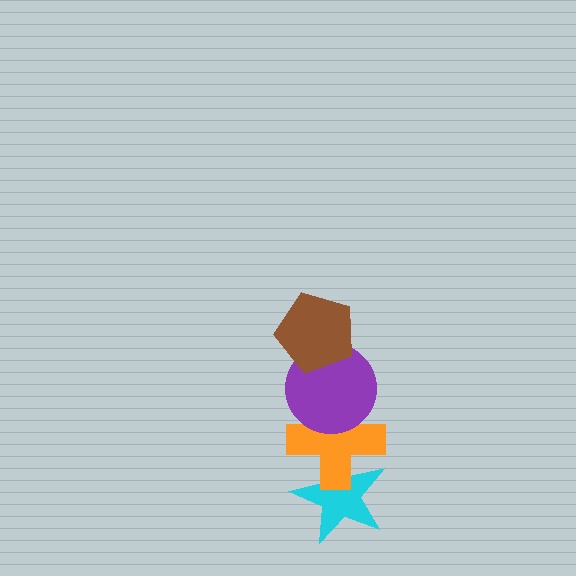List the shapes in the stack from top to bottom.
From top to bottom: the brown pentagon, the purple circle, the orange cross, the cyan star.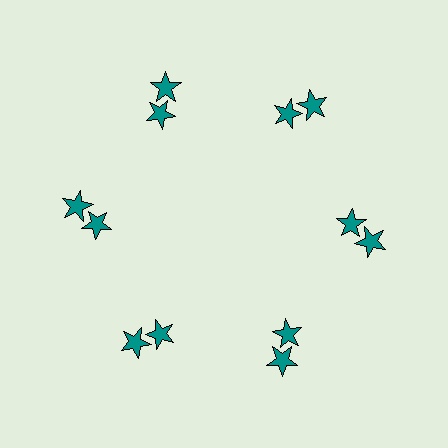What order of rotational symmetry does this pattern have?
This pattern has 6-fold rotational symmetry.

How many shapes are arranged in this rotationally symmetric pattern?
There are 12 shapes, arranged in 6 groups of 2.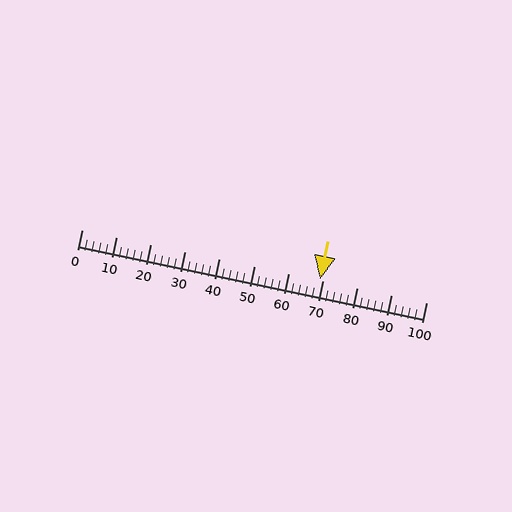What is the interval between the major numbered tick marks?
The major tick marks are spaced 10 units apart.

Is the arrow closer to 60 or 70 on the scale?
The arrow is closer to 70.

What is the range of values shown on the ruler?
The ruler shows values from 0 to 100.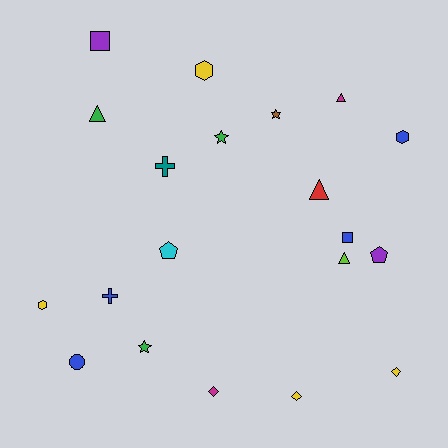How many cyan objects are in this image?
There is 1 cyan object.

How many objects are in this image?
There are 20 objects.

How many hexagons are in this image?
There are 3 hexagons.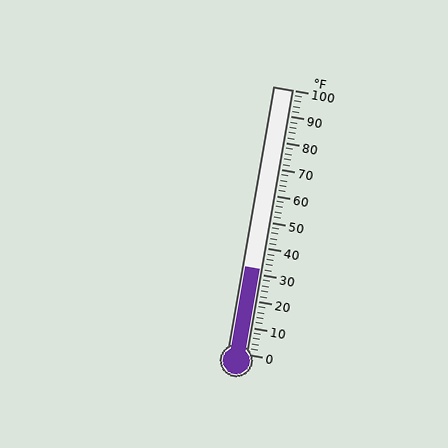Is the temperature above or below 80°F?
The temperature is below 80°F.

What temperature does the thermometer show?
The thermometer shows approximately 32°F.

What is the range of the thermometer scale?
The thermometer scale ranges from 0°F to 100°F.